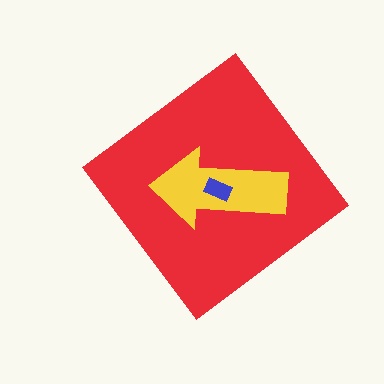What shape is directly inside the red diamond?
The yellow arrow.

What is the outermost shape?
The red diamond.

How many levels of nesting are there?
3.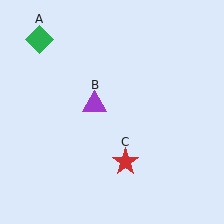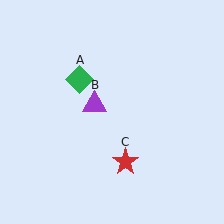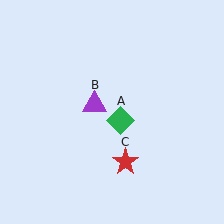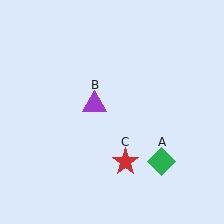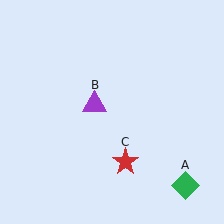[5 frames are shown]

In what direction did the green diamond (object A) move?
The green diamond (object A) moved down and to the right.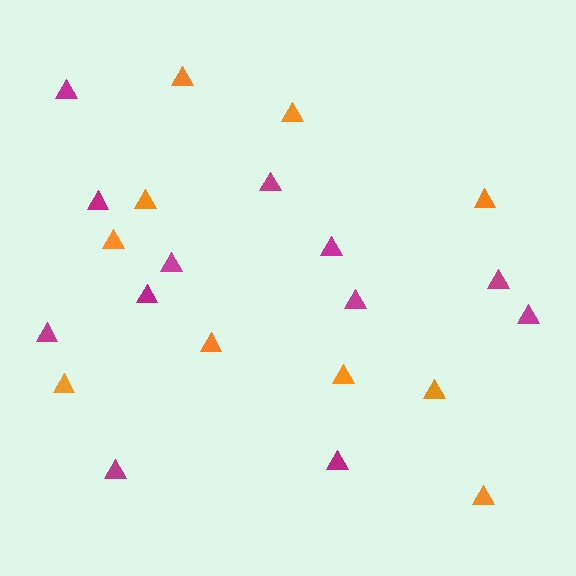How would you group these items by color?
There are 2 groups: one group of orange triangles (10) and one group of magenta triangles (12).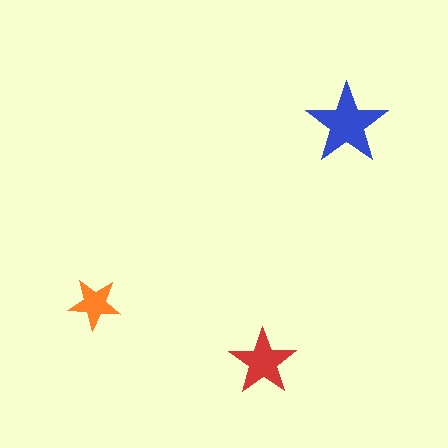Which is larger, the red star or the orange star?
The red one.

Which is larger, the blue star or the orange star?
The blue one.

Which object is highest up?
The blue star is topmost.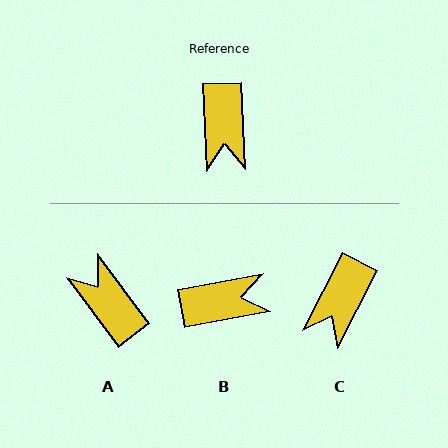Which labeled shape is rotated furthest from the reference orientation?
A, about 146 degrees away.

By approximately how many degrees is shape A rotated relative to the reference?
Approximately 146 degrees clockwise.